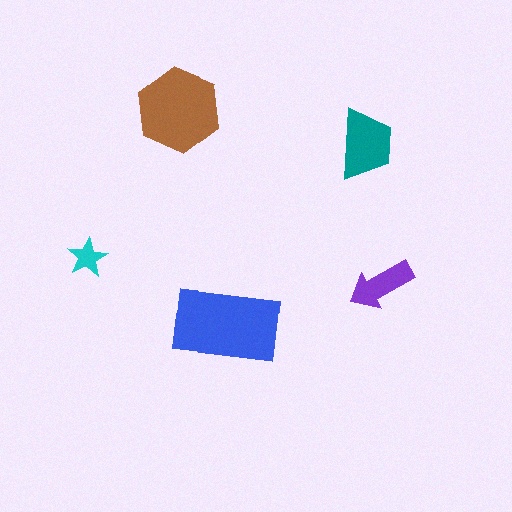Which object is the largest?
The blue rectangle.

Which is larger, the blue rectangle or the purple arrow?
The blue rectangle.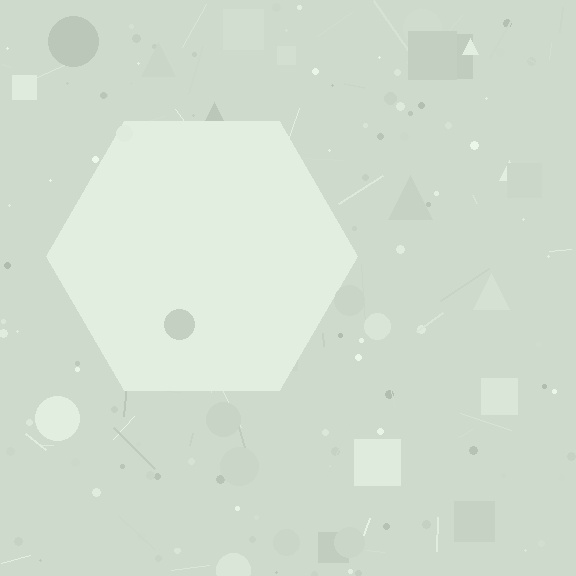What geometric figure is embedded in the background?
A hexagon is embedded in the background.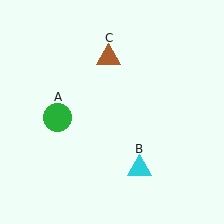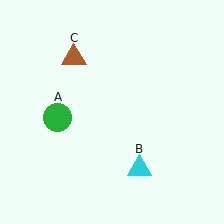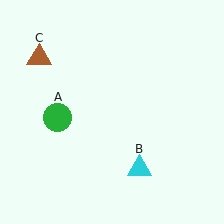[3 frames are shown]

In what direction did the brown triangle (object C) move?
The brown triangle (object C) moved left.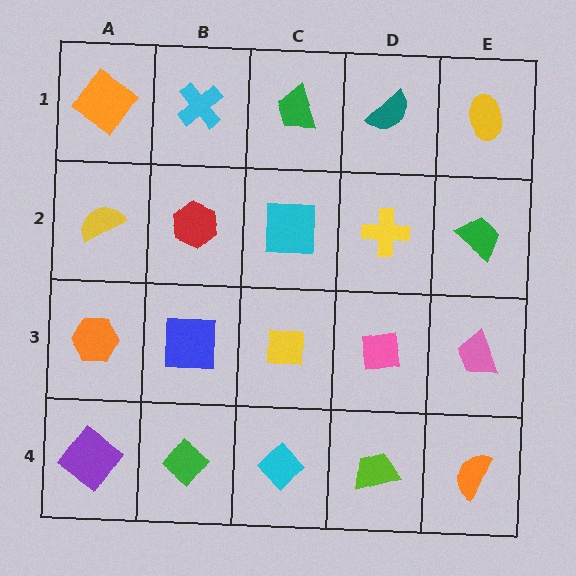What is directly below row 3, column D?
A lime trapezoid.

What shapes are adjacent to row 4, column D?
A pink square (row 3, column D), a cyan diamond (row 4, column C), an orange semicircle (row 4, column E).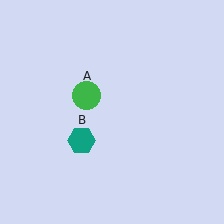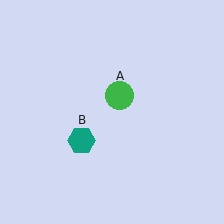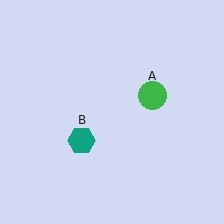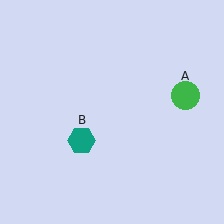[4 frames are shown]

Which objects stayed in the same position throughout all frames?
Teal hexagon (object B) remained stationary.